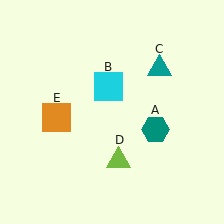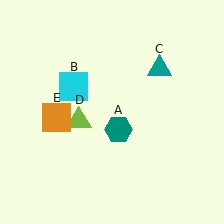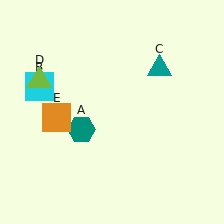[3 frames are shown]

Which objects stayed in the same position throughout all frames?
Teal triangle (object C) and orange square (object E) remained stationary.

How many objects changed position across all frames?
3 objects changed position: teal hexagon (object A), cyan square (object B), lime triangle (object D).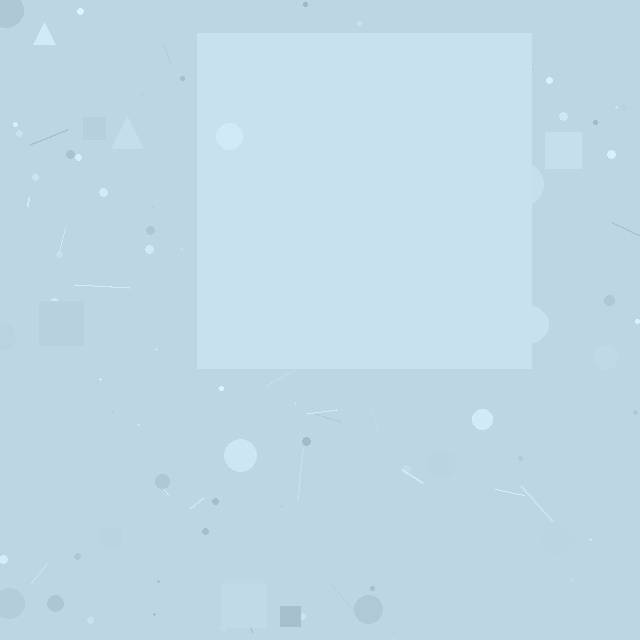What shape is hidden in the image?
A square is hidden in the image.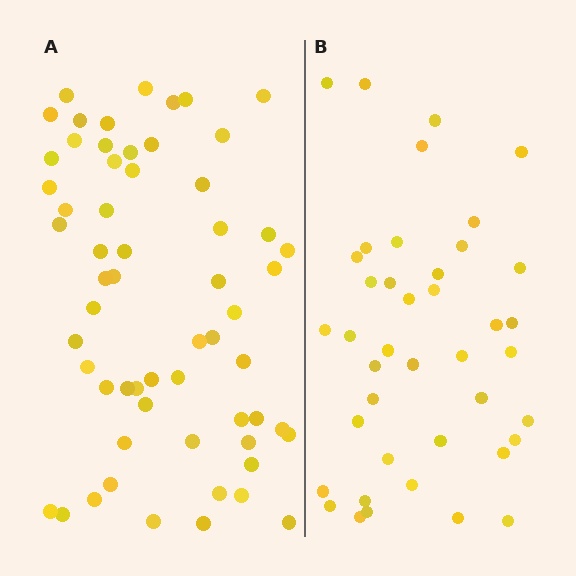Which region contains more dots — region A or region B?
Region A (the left region) has more dots.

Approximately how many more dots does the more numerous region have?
Region A has approximately 20 more dots than region B.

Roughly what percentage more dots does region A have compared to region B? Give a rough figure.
About 45% more.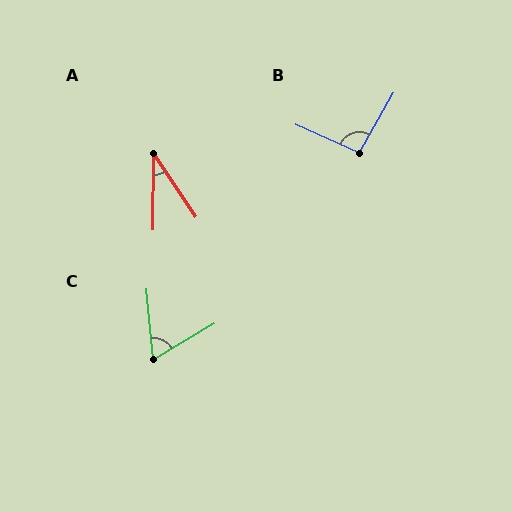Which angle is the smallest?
A, at approximately 35 degrees.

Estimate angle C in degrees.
Approximately 65 degrees.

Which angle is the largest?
B, at approximately 96 degrees.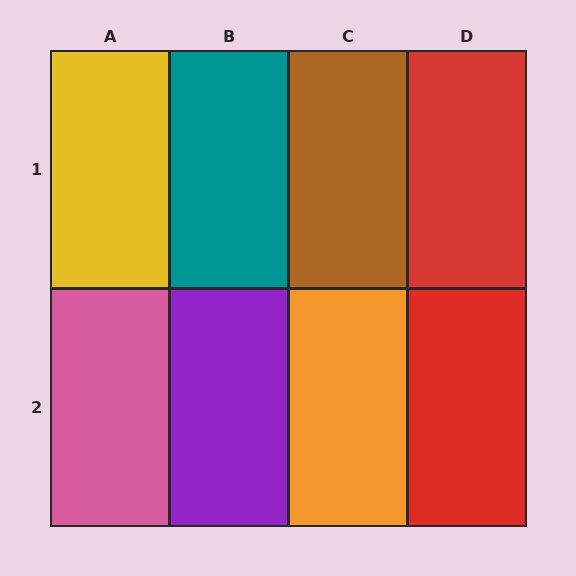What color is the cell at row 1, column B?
Teal.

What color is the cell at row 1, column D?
Red.